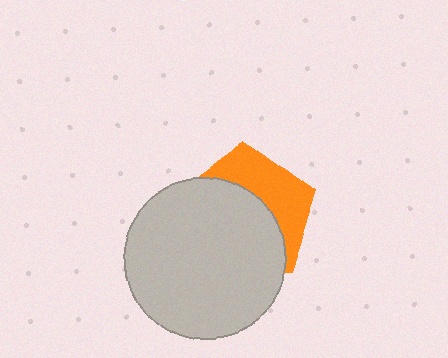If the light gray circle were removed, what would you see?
You would see the complete orange pentagon.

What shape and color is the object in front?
The object in front is a light gray circle.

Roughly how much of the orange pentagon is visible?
A small part of it is visible (roughly 38%).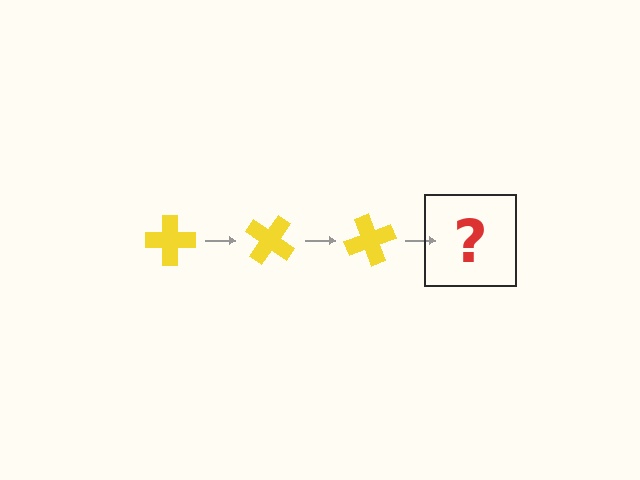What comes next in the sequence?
The next element should be a yellow cross rotated 105 degrees.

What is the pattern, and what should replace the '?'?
The pattern is that the cross rotates 35 degrees each step. The '?' should be a yellow cross rotated 105 degrees.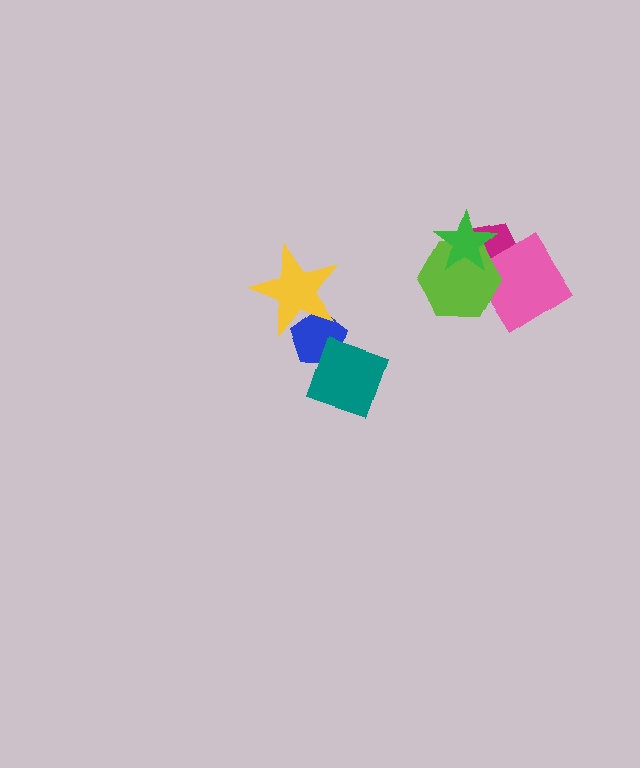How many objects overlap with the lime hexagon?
3 objects overlap with the lime hexagon.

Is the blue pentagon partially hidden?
Yes, it is partially covered by another shape.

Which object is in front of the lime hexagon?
The green star is in front of the lime hexagon.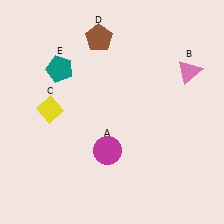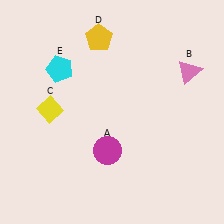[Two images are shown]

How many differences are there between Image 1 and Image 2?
There are 2 differences between the two images.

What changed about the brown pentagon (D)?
In Image 1, D is brown. In Image 2, it changed to yellow.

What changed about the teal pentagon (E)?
In Image 1, E is teal. In Image 2, it changed to cyan.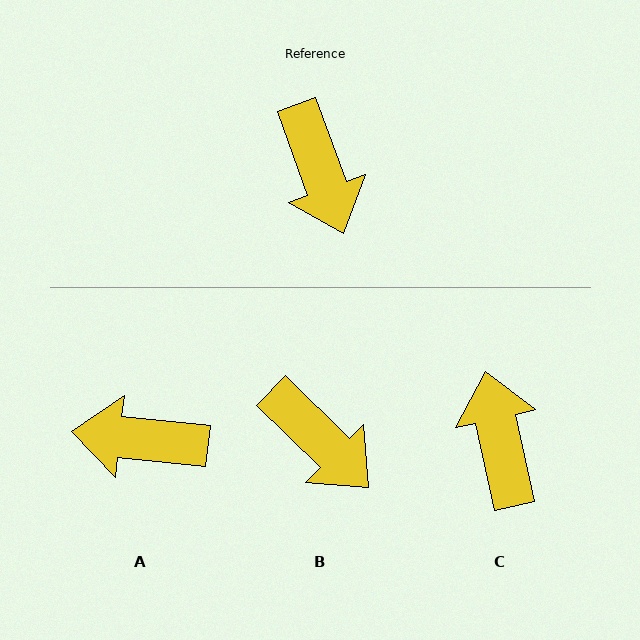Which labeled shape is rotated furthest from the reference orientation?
C, about 173 degrees away.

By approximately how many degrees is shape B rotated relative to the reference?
Approximately 25 degrees counter-clockwise.